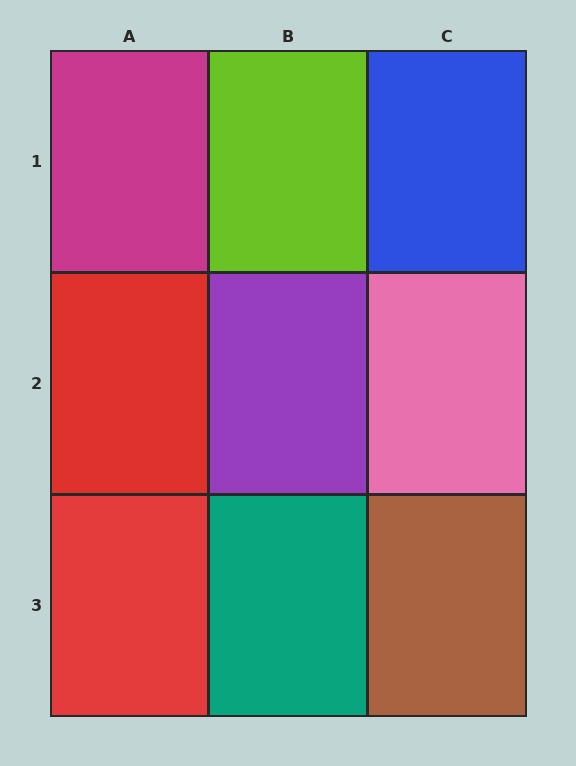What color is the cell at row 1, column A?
Magenta.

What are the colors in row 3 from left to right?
Red, teal, brown.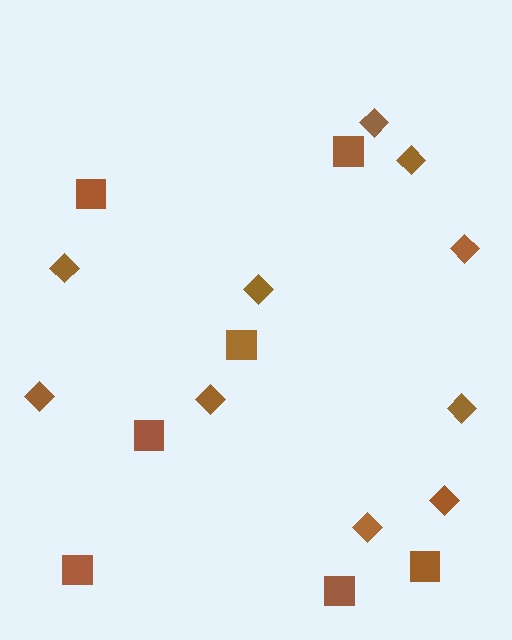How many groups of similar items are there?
There are 2 groups: one group of squares (7) and one group of diamonds (10).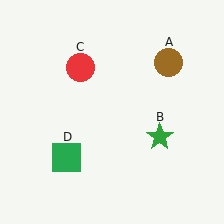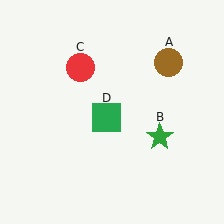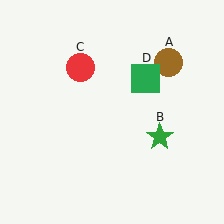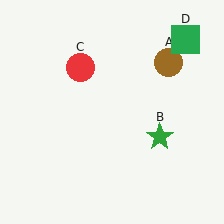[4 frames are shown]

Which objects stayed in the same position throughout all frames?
Brown circle (object A) and green star (object B) and red circle (object C) remained stationary.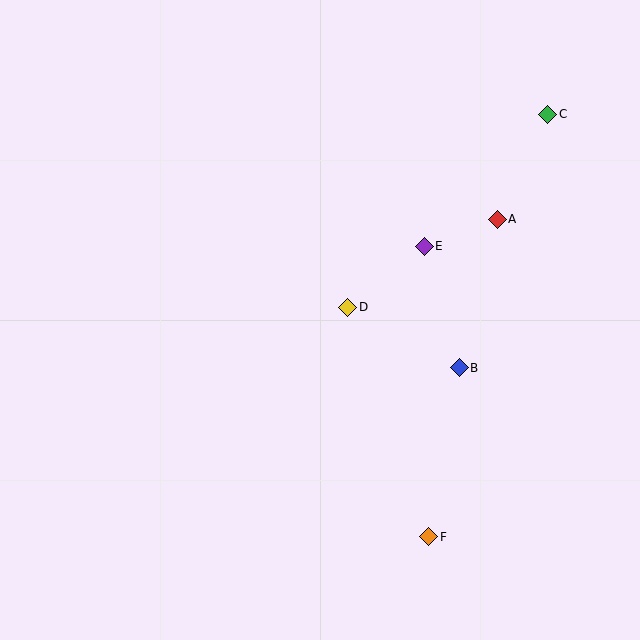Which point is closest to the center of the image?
Point D at (348, 307) is closest to the center.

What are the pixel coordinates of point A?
Point A is at (497, 219).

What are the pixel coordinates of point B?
Point B is at (459, 368).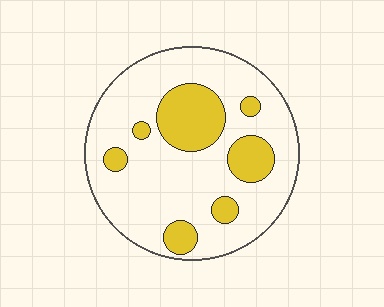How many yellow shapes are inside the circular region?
7.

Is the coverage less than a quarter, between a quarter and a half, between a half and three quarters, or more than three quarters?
Less than a quarter.